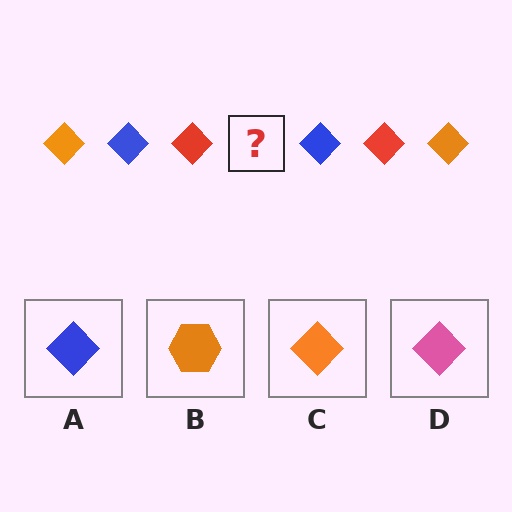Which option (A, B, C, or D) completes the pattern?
C.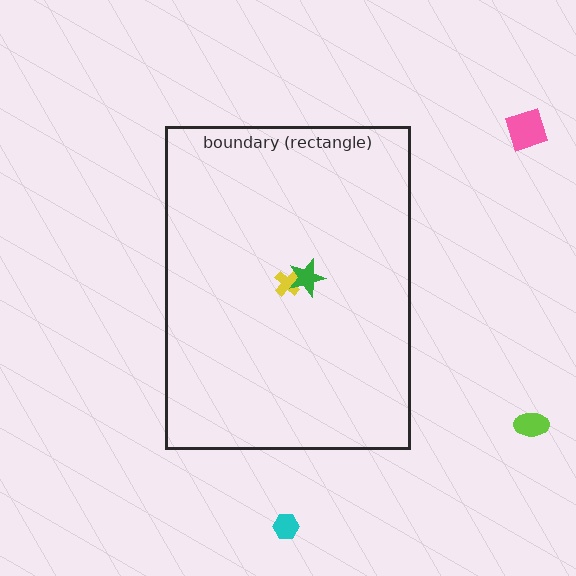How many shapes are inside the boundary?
2 inside, 3 outside.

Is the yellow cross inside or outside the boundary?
Inside.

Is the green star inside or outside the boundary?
Inside.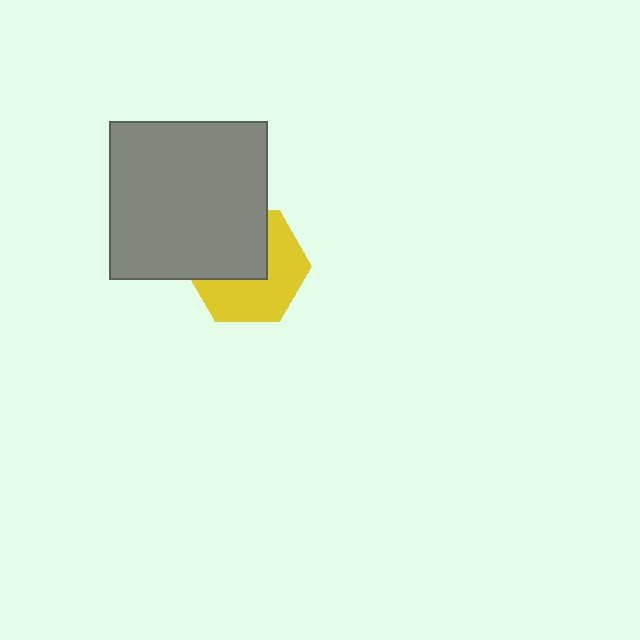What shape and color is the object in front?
The object in front is a gray square.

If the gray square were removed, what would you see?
You would see the complete yellow hexagon.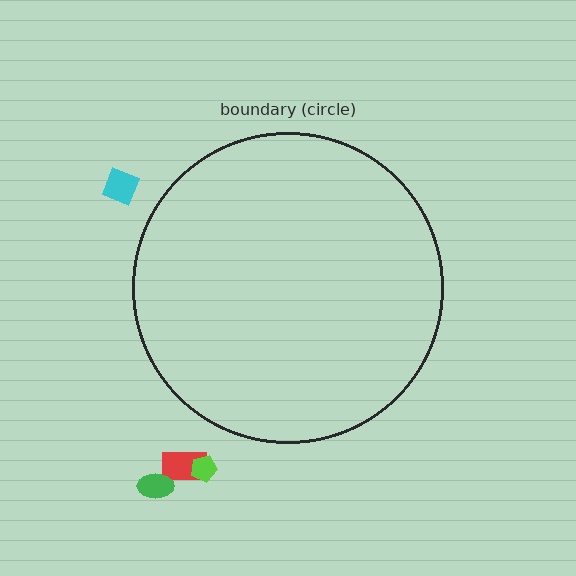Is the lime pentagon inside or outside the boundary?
Outside.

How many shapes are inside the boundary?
0 inside, 4 outside.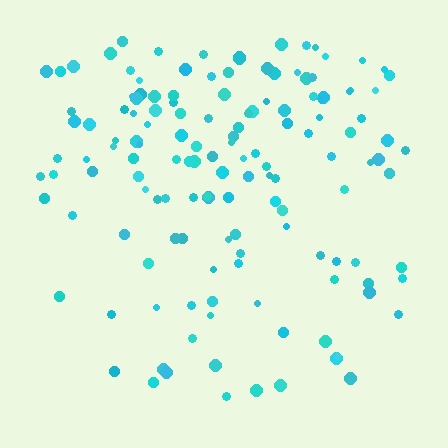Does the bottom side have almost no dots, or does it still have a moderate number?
Still a moderate number, just noticeably fewer than the top.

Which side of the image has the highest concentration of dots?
The top.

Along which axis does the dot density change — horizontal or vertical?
Vertical.